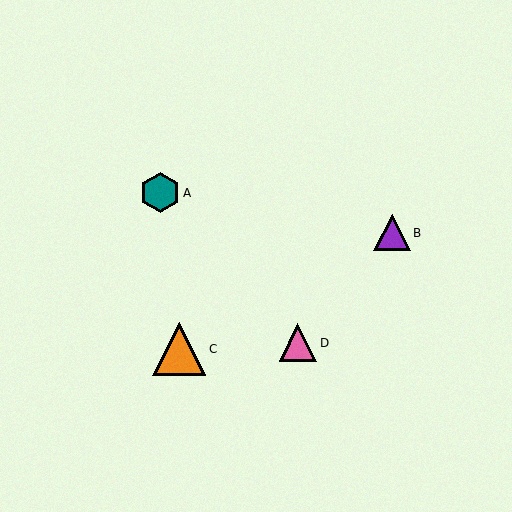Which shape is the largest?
The orange triangle (labeled C) is the largest.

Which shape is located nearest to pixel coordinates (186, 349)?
The orange triangle (labeled C) at (179, 349) is nearest to that location.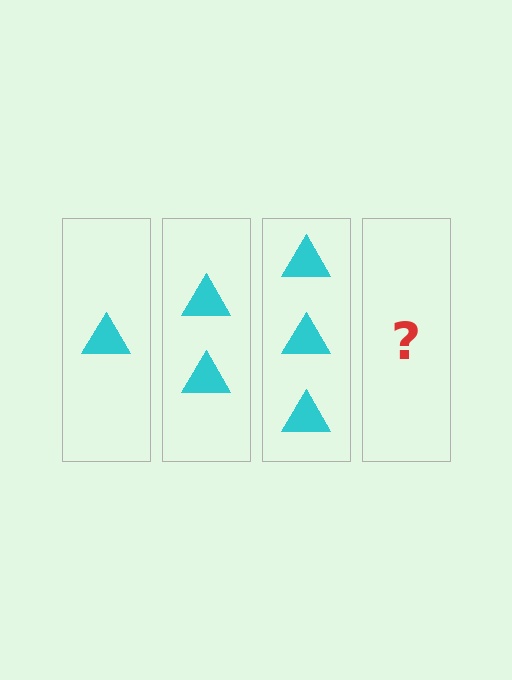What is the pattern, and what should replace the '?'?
The pattern is that each step adds one more triangle. The '?' should be 4 triangles.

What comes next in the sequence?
The next element should be 4 triangles.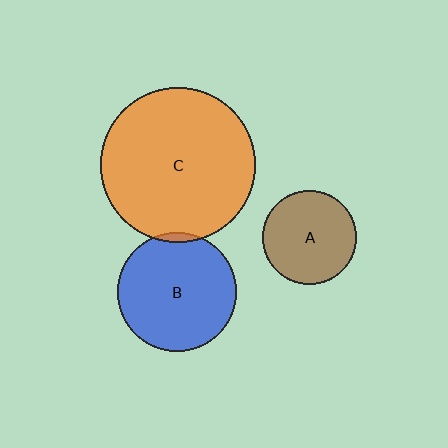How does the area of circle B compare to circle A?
Approximately 1.6 times.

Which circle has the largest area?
Circle C (orange).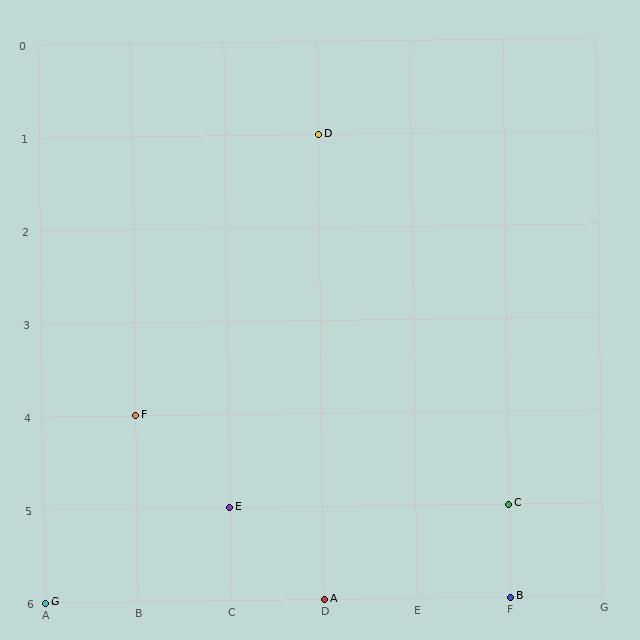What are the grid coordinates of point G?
Point G is at grid coordinates (A, 6).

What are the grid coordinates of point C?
Point C is at grid coordinates (F, 5).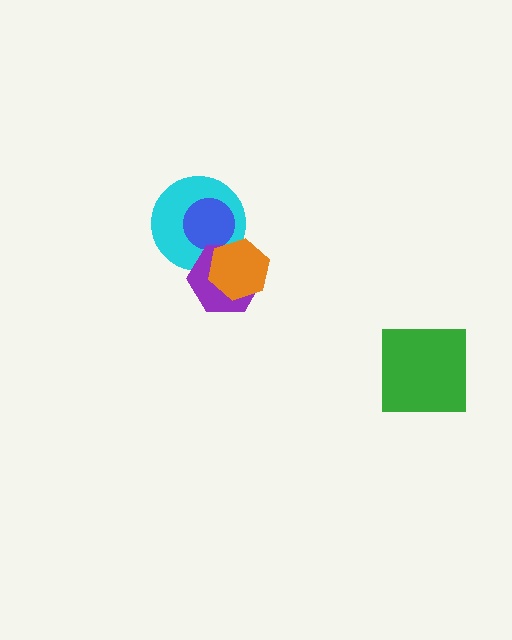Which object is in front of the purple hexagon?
The orange hexagon is in front of the purple hexagon.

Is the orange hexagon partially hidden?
No, no other shape covers it.